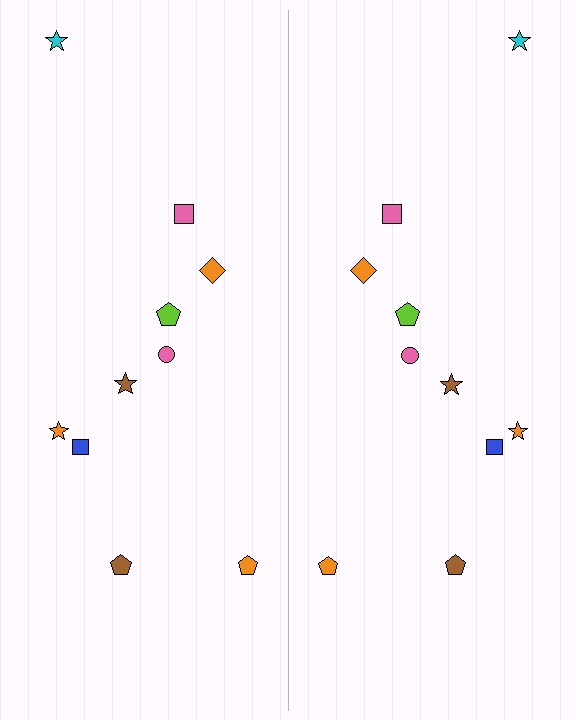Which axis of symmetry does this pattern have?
The pattern has a vertical axis of symmetry running through the center of the image.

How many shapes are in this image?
There are 20 shapes in this image.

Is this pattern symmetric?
Yes, this pattern has bilateral (reflection) symmetry.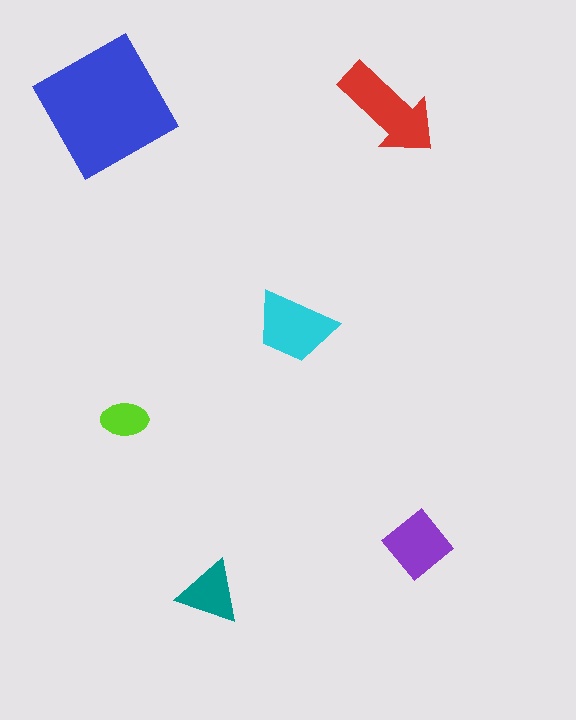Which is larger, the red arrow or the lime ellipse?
The red arrow.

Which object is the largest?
The blue square.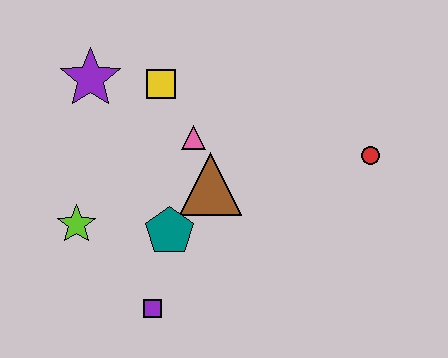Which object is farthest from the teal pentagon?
The red circle is farthest from the teal pentagon.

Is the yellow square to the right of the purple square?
Yes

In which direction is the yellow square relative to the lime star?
The yellow square is above the lime star.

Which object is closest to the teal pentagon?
The brown triangle is closest to the teal pentagon.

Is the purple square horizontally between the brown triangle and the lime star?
Yes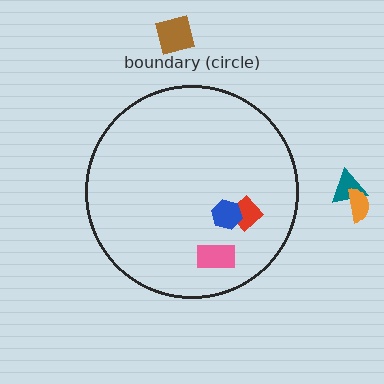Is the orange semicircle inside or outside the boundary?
Outside.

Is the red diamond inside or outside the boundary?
Inside.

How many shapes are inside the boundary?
3 inside, 3 outside.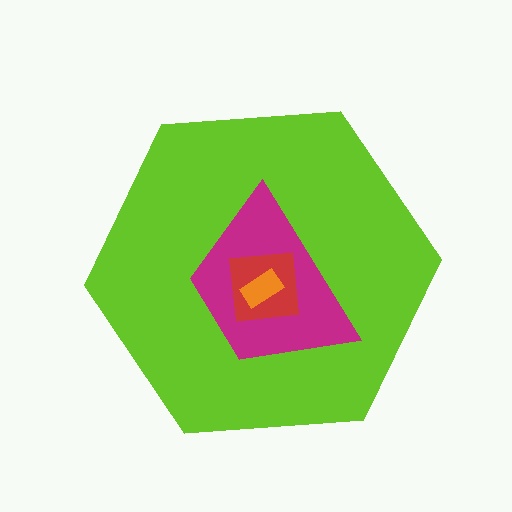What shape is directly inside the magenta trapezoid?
The red square.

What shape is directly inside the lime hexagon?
The magenta trapezoid.